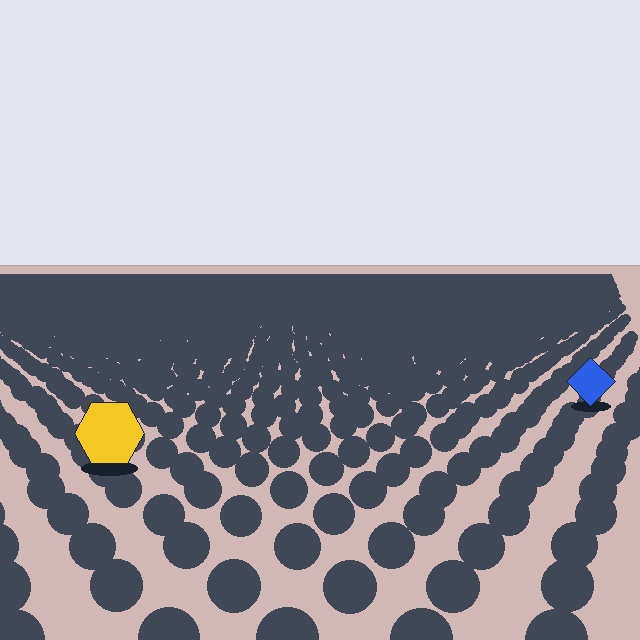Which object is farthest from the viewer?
The blue diamond is farthest from the viewer. It appears smaller and the ground texture around it is denser.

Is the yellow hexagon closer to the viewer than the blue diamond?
Yes. The yellow hexagon is closer — you can tell from the texture gradient: the ground texture is coarser near it.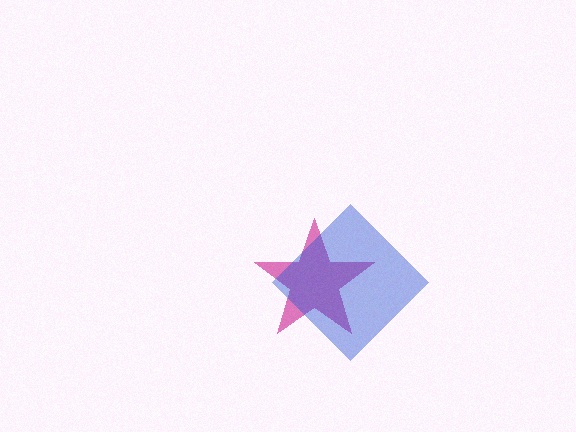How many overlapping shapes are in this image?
There are 2 overlapping shapes in the image.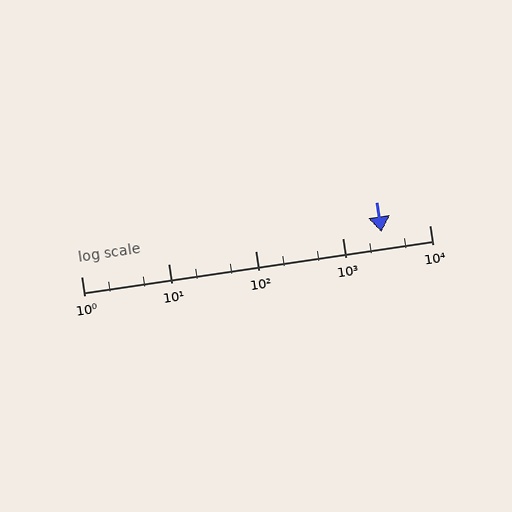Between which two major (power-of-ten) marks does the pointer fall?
The pointer is between 1000 and 10000.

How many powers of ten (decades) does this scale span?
The scale spans 4 decades, from 1 to 10000.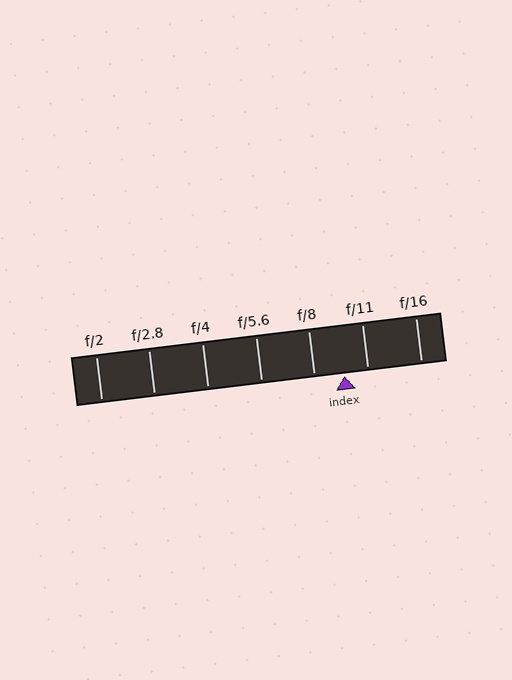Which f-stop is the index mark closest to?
The index mark is closest to f/11.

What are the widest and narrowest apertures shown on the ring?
The widest aperture shown is f/2 and the narrowest is f/16.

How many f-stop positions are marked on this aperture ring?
There are 7 f-stop positions marked.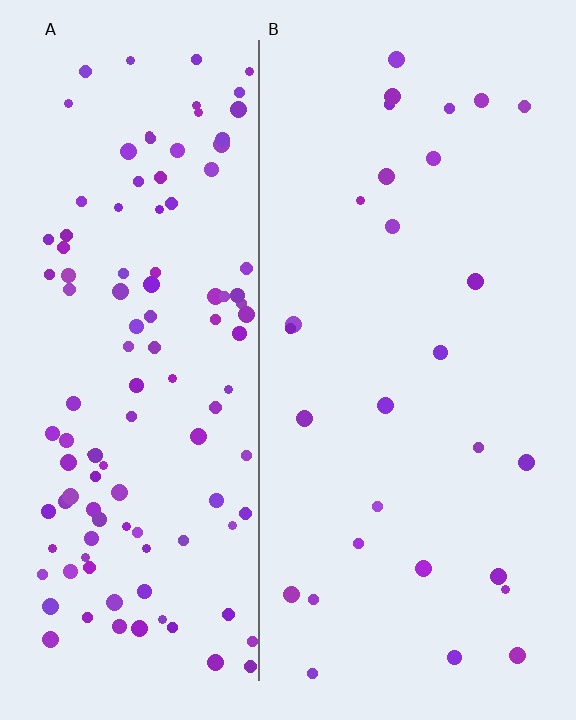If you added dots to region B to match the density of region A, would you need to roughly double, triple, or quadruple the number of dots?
Approximately quadruple.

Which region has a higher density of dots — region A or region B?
A (the left).